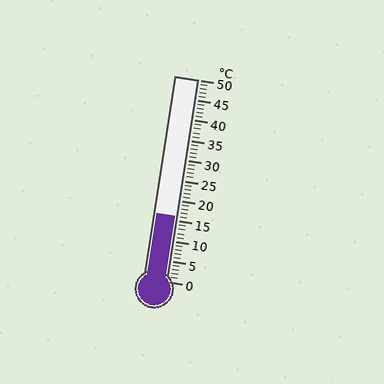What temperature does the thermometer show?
The thermometer shows approximately 16°C.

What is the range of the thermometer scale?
The thermometer scale ranges from 0°C to 50°C.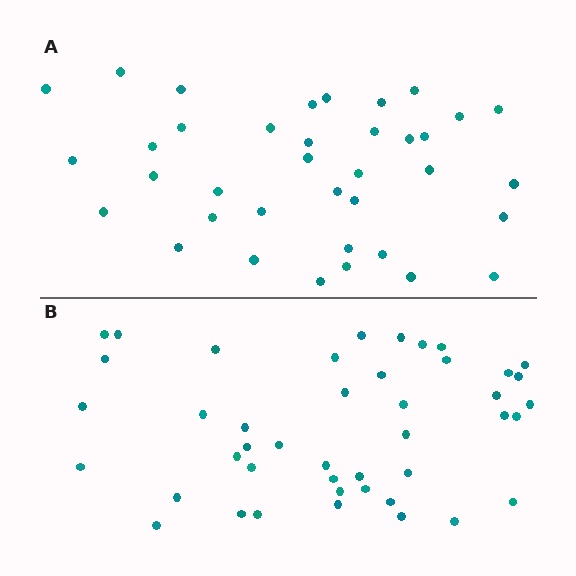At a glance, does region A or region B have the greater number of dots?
Region B (the bottom region) has more dots.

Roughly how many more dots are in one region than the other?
Region B has roughly 8 or so more dots than region A.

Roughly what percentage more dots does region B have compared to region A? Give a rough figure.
About 20% more.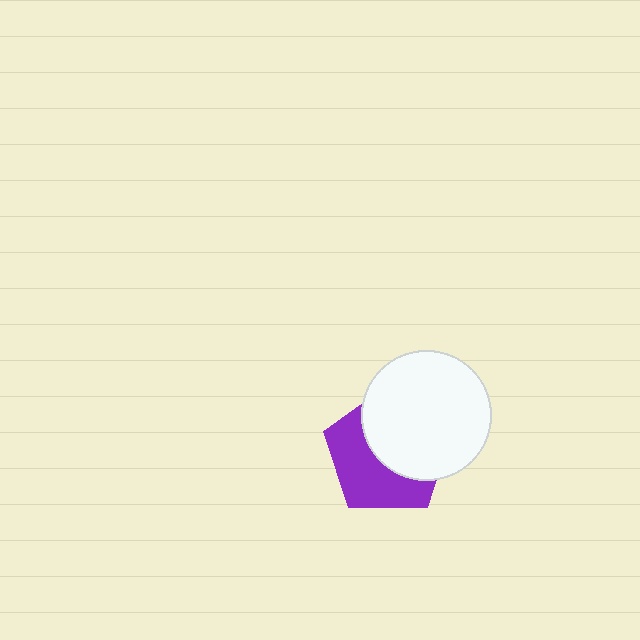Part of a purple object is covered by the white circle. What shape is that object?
It is a pentagon.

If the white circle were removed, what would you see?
You would see the complete purple pentagon.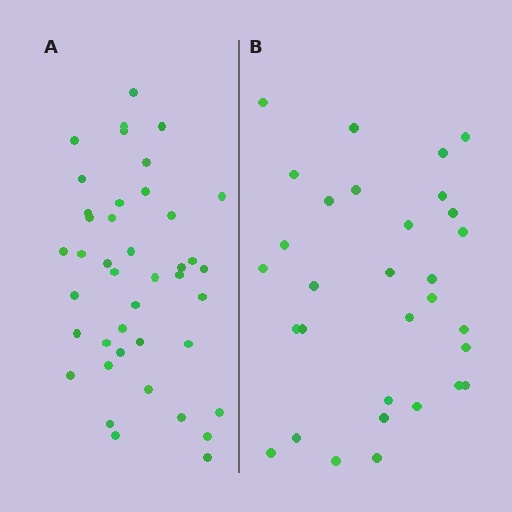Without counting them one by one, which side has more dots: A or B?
Region A (the left region) has more dots.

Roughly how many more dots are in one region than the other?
Region A has roughly 12 or so more dots than region B.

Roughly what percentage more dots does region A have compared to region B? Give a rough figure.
About 35% more.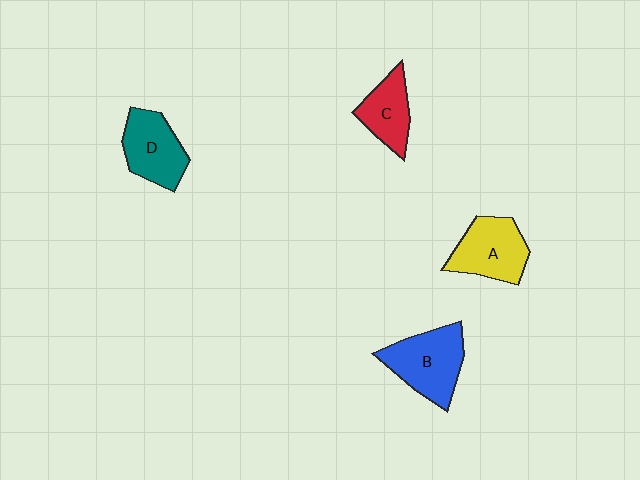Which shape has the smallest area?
Shape C (red).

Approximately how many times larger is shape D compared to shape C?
Approximately 1.2 times.